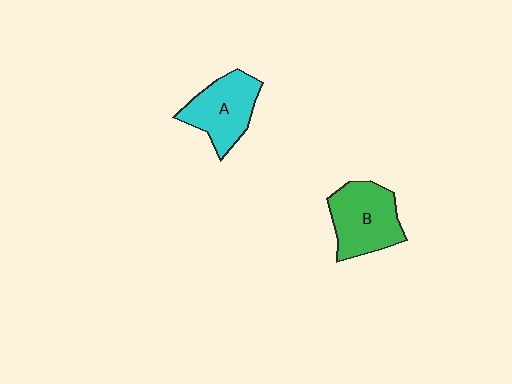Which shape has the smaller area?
Shape A (cyan).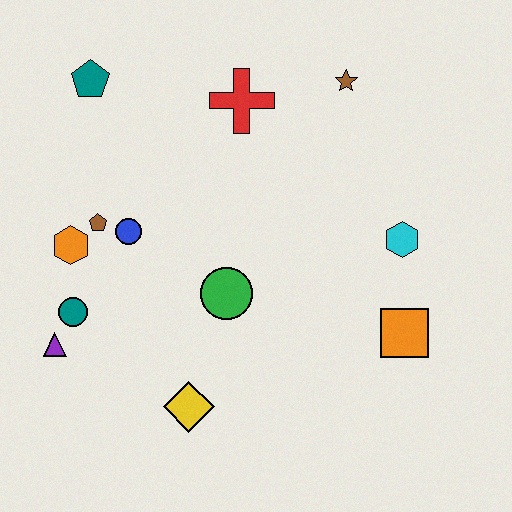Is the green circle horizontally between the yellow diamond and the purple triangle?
No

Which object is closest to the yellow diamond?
The green circle is closest to the yellow diamond.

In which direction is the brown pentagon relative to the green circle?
The brown pentagon is to the left of the green circle.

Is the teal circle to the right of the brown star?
No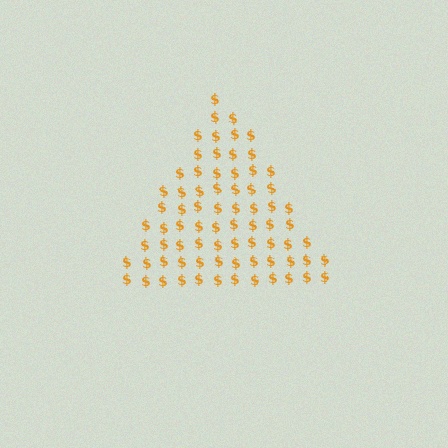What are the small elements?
The small elements are dollar signs.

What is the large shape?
The large shape is a triangle.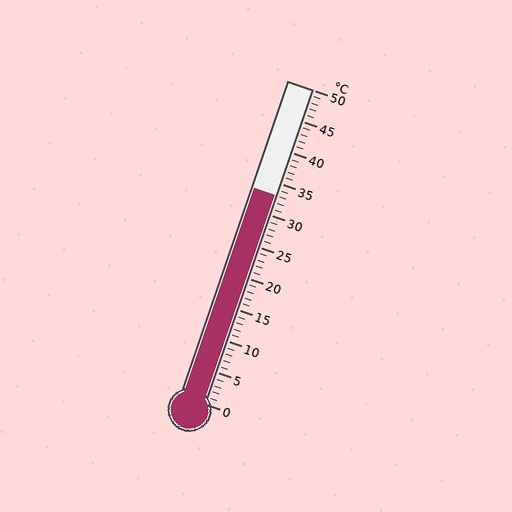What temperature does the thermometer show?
The thermometer shows approximately 33°C.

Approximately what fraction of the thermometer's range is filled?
The thermometer is filled to approximately 65% of its range.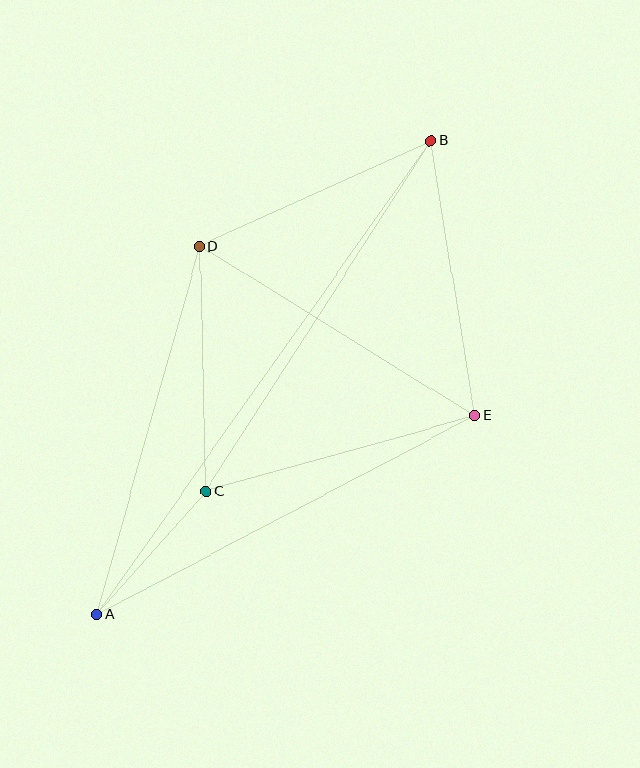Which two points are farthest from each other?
Points A and B are farthest from each other.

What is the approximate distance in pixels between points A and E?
The distance between A and E is approximately 427 pixels.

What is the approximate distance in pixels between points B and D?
The distance between B and D is approximately 254 pixels.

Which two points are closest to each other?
Points A and C are closest to each other.